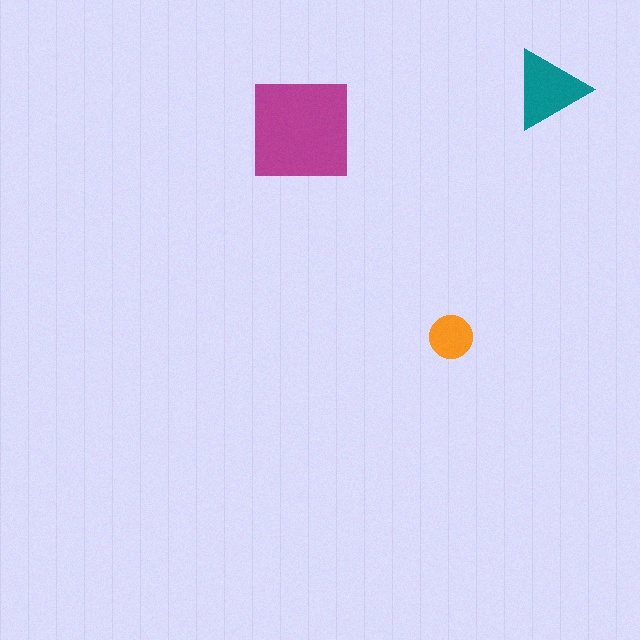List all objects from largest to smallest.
The magenta square, the teal triangle, the orange circle.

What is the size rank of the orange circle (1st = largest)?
3rd.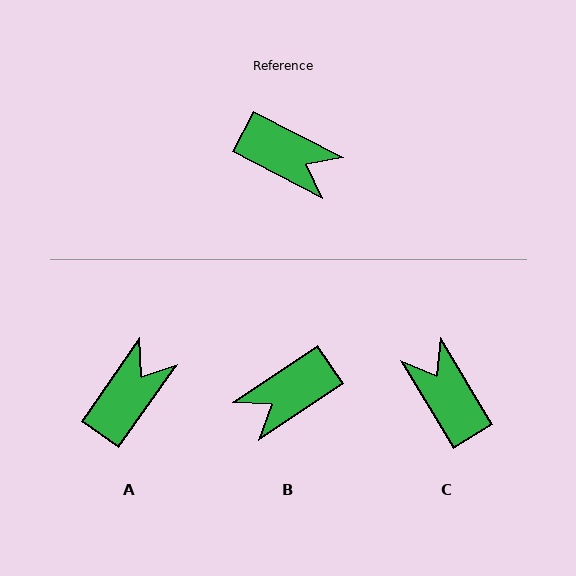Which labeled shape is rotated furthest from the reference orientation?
C, about 148 degrees away.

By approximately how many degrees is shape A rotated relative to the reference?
Approximately 82 degrees counter-clockwise.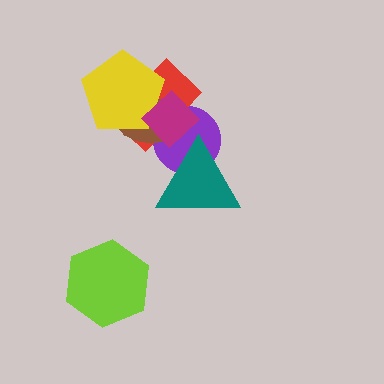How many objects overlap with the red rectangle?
4 objects overlap with the red rectangle.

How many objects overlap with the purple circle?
4 objects overlap with the purple circle.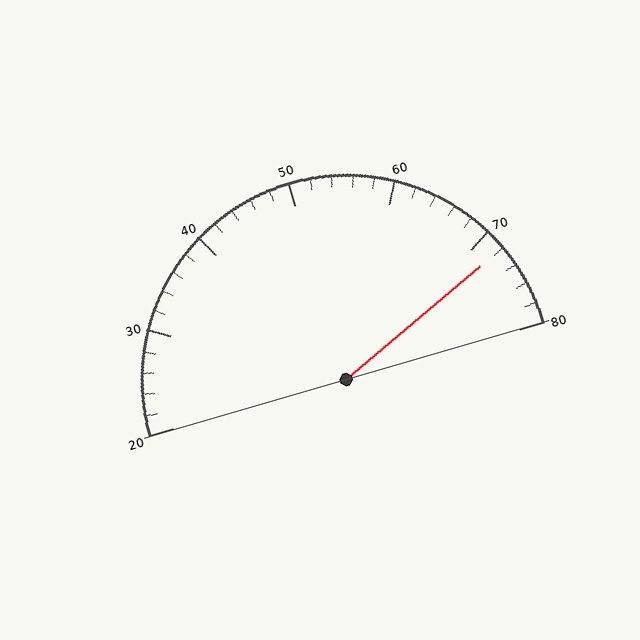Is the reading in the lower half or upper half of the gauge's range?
The reading is in the upper half of the range (20 to 80).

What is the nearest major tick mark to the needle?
The nearest major tick mark is 70.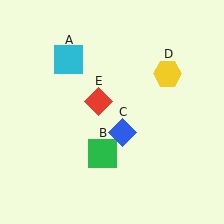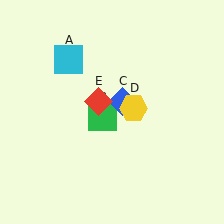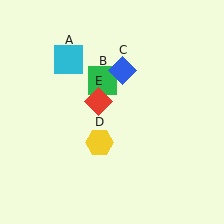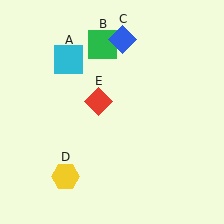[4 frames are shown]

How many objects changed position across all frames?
3 objects changed position: green square (object B), blue diamond (object C), yellow hexagon (object D).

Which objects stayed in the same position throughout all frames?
Cyan square (object A) and red diamond (object E) remained stationary.